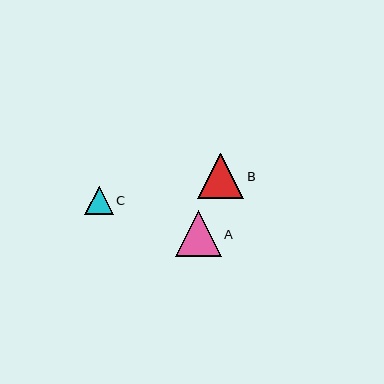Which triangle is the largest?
Triangle A is the largest with a size of approximately 46 pixels.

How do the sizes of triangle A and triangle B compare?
Triangle A and triangle B are approximately the same size.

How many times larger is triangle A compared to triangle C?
Triangle A is approximately 1.6 times the size of triangle C.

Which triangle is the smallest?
Triangle C is the smallest with a size of approximately 29 pixels.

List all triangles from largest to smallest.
From largest to smallest: A, B, C.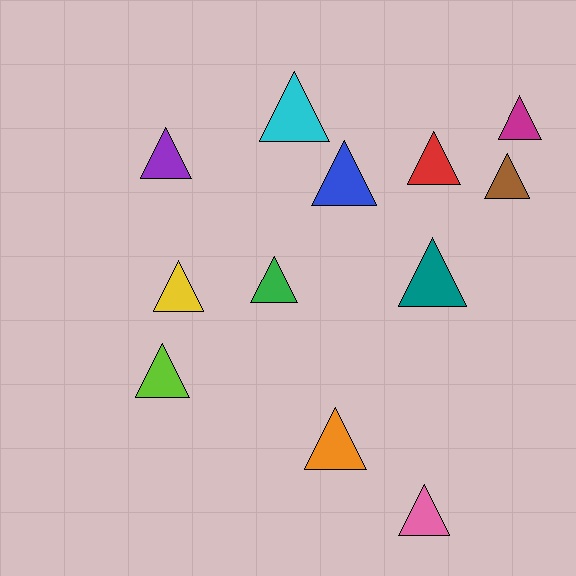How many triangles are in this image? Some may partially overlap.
There are 12 triangles.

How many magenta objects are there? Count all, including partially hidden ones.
There is 1 magenta object.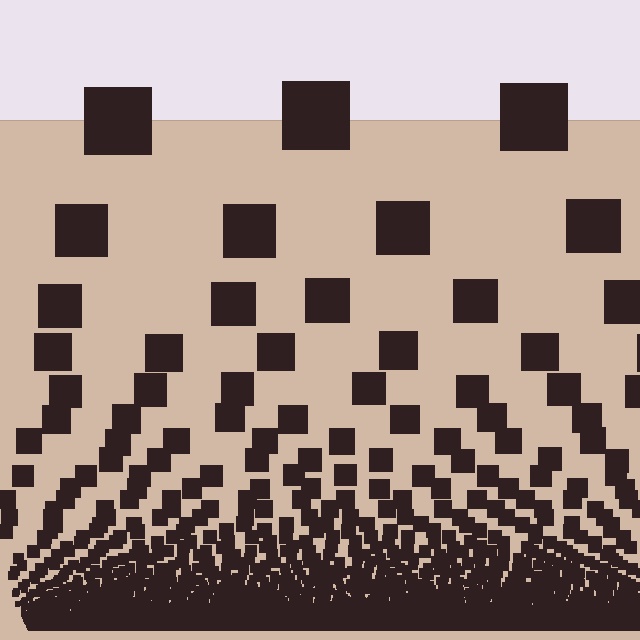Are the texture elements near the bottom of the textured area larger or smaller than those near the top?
Smaller. The gradient is inverted — elements near the bottom are smaller and denser.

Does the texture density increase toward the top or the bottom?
Density increases toward the bottom.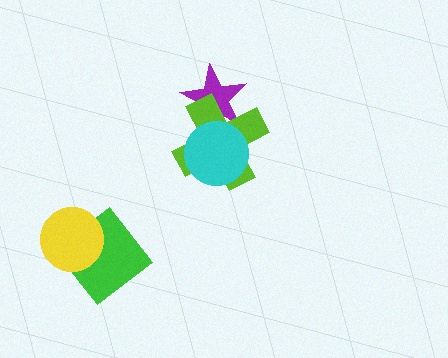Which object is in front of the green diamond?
The yellow circle is in front of the green diamond.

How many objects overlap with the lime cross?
2 objects overlap with the lime cross.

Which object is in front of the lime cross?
The cyan circle is in front of the lime cross.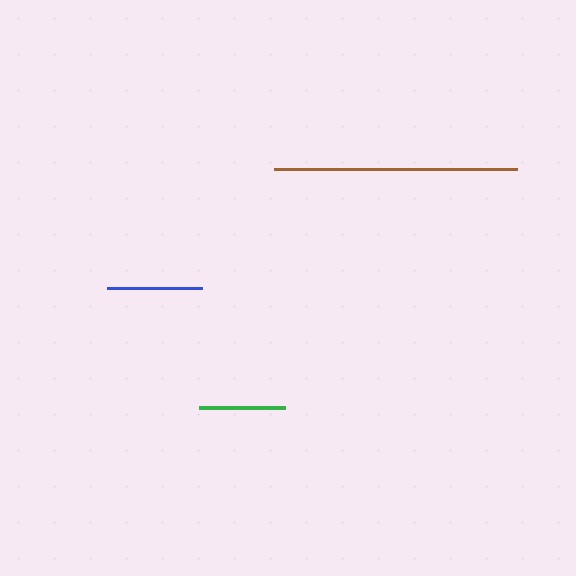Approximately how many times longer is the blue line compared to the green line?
The blue line is approximately 1.1 times the length of the green line.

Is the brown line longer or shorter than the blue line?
The brown line is longer than the blue line.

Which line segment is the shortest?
The green line is the shortest at approximately 86 pixels.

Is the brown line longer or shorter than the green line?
The brown line is longer than the green line.